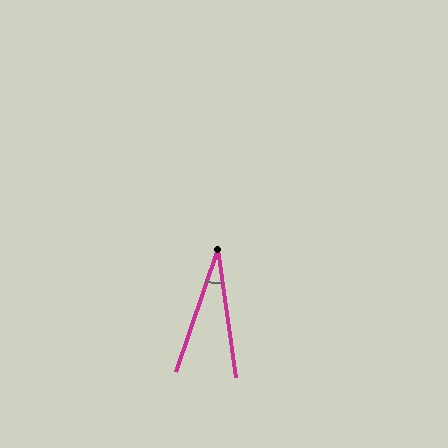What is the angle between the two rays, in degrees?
Approximately 27 degrees.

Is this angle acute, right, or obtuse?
It is acute.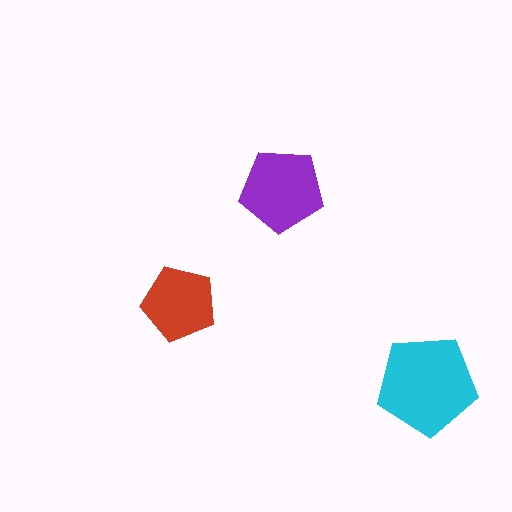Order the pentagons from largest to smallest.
the cyan one, the purple one, the red one.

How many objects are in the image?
There are 3 objects in the image.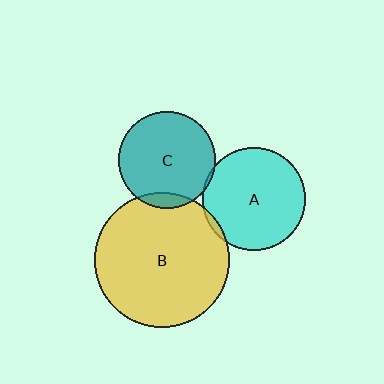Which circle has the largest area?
Circle B (yellow).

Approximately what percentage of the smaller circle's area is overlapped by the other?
Approximately 10%.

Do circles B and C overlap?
Yes.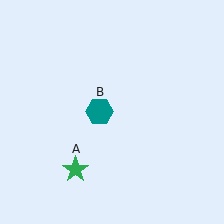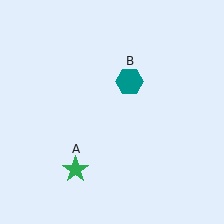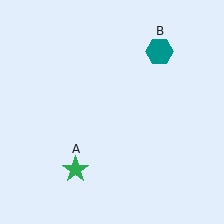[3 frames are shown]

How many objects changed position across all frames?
1 object changed position: teal hexagon (object B).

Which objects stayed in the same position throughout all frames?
Green star (object A) remained stationary.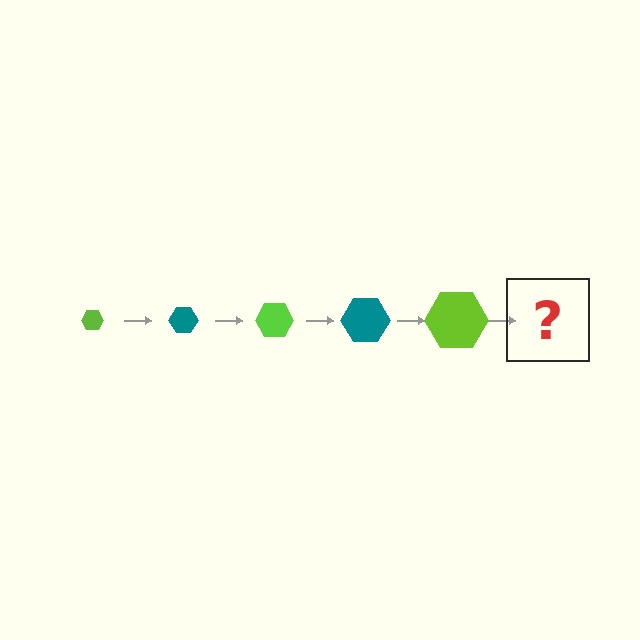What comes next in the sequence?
The next element should be a teal hexagon, larger than the previous one.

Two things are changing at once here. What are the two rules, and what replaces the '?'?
The two rules are that the hexagon grows larger each step and the color cycles through lime and teal. The '?' should be a teal hexagon, larger than the previous one.